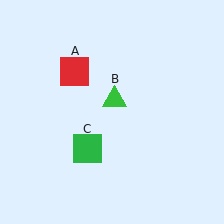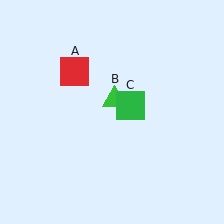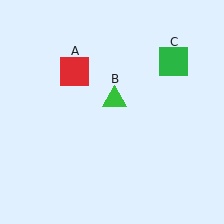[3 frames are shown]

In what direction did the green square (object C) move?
The green square (object C) moved up and to the right.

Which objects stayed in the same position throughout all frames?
Red square (object A) and green triangle (object B) remained stationary.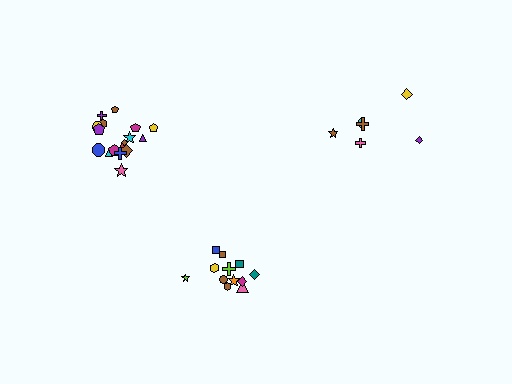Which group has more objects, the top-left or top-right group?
The top-left group.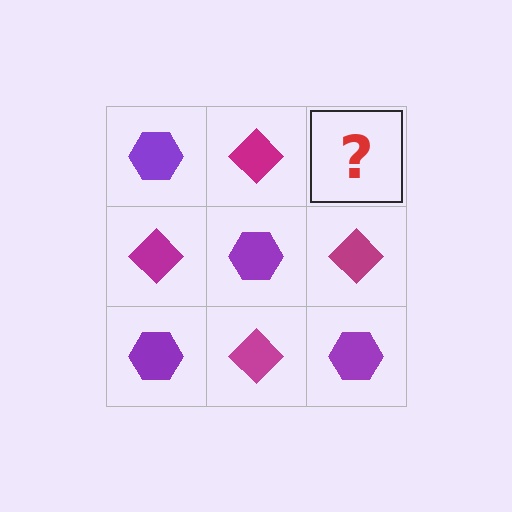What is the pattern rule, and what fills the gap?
The rule is that it alternates purple hexagon and magenta diamond in a checkerboard pattern. The gap should be filled with a purple hexagon.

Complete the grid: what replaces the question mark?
The question mark should be replaced with a purple hexagon.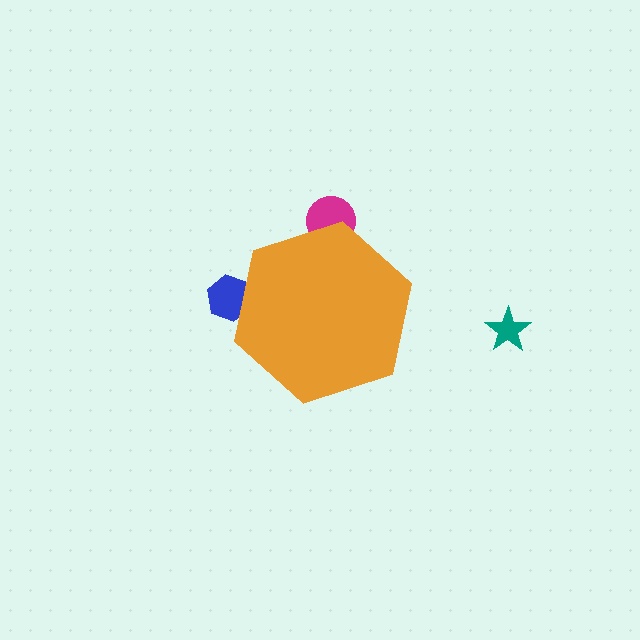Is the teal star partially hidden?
No, the teal star is fully visible.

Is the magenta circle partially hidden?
Yes, the magenta circle is partially hidden behind the orange hexagon.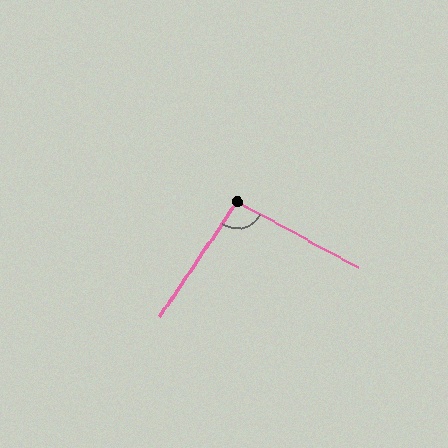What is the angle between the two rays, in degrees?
Approximately 95 degrees.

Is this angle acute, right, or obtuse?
It is obtuse.